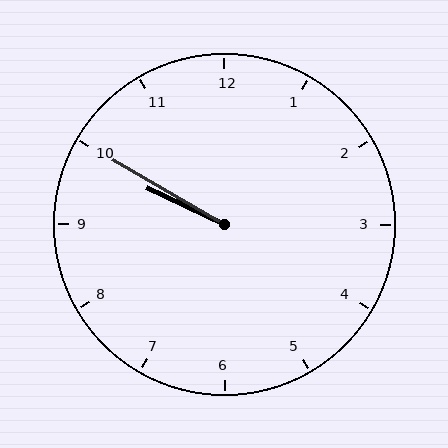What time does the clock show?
9:50.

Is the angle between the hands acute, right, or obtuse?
It is acute.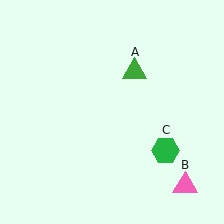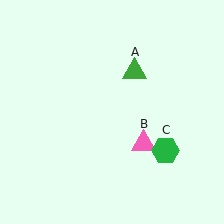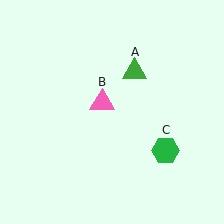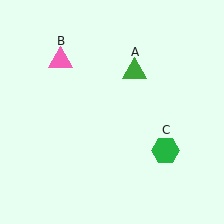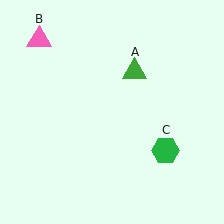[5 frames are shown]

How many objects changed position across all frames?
1 object changed position: pink triangle (object B).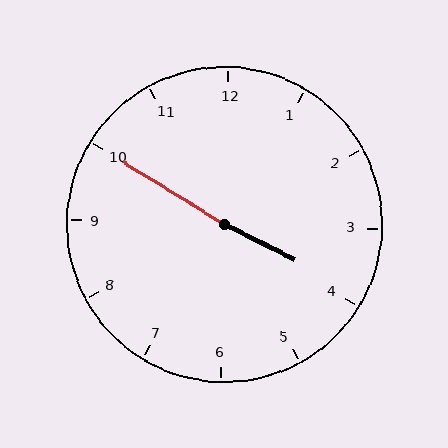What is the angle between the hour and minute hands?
Approximately 175 degrees.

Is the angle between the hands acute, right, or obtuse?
It is obtuse.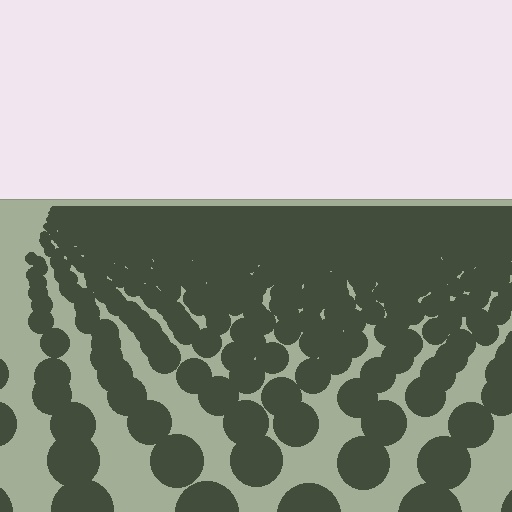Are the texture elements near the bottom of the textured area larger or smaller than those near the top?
Larger. Near the bottom, elements are closer to the viewer and appear at a bigger on-screen size.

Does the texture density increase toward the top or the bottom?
Density increases toward the top.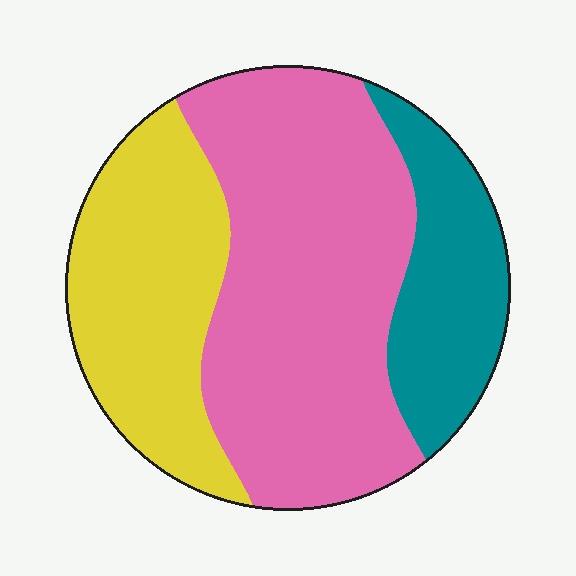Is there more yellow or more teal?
Yellow.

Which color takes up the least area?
Teal, at roughly 20%.